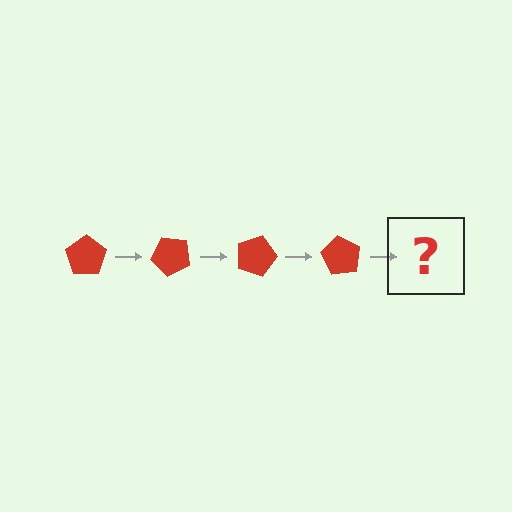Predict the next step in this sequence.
The next step is a red pentagon rotated 180 degrees.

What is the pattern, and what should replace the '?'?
The pattern is that the pentagon rotates 45 degrees each step. The '?' should be a red pentagon rotated 180 degrees.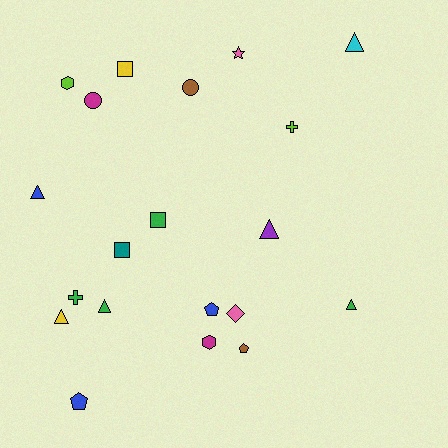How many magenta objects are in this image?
There are 2 magenta objects.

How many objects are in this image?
There are 20 objects.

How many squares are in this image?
There are 3 squares.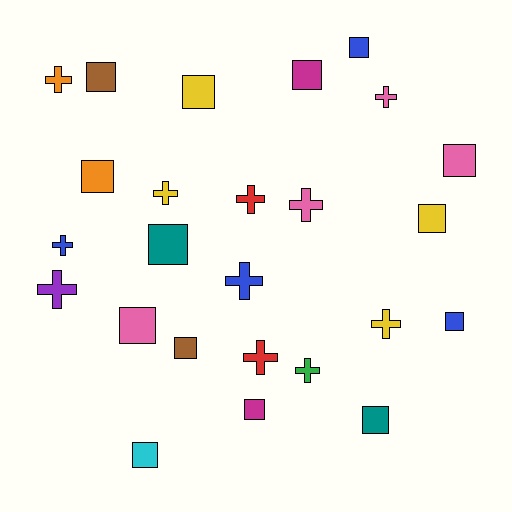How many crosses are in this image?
There are 11 crosses.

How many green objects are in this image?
There is 1 green object.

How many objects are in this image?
There are 25 objects.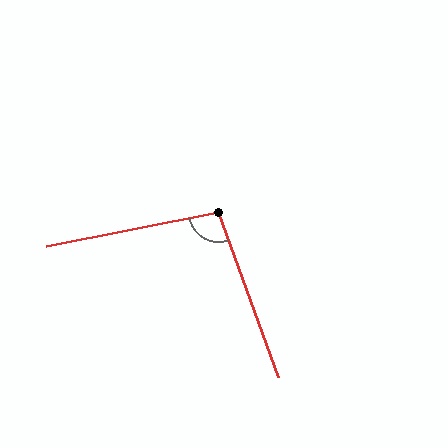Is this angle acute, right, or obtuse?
It is obtuse.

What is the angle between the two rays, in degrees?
Approximately 99 degrees.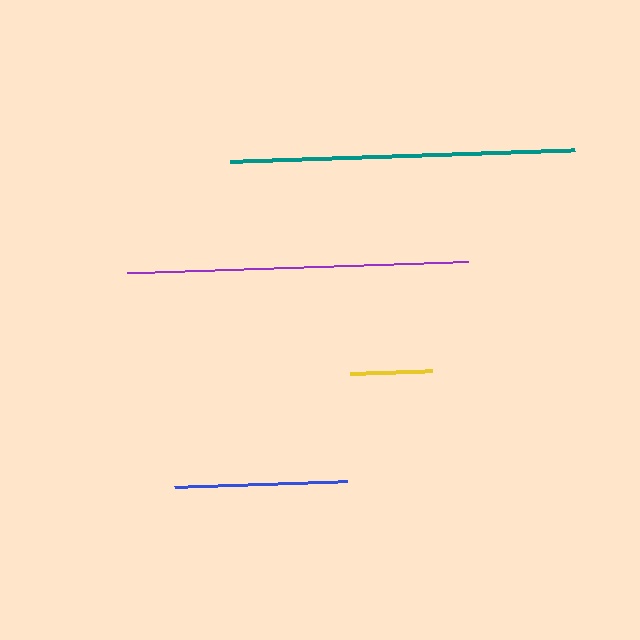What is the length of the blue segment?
The blue segment is approximately 173 pixels long.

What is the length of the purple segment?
The purple segment is approximately 340 pixels long.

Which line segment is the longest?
The teal line is the longest at approximately 346 pixels.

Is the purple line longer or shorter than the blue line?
The purple line is longer than the blue line.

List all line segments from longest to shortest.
From longest to shortest: teal, purple, blue, yellow.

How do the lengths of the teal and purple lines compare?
The teal and purple lines are approximately the same length.